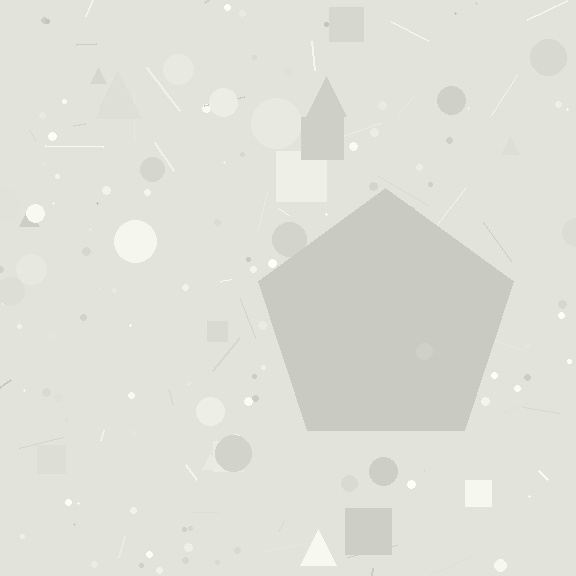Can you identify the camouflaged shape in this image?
The camouflaged shape is a pentagon.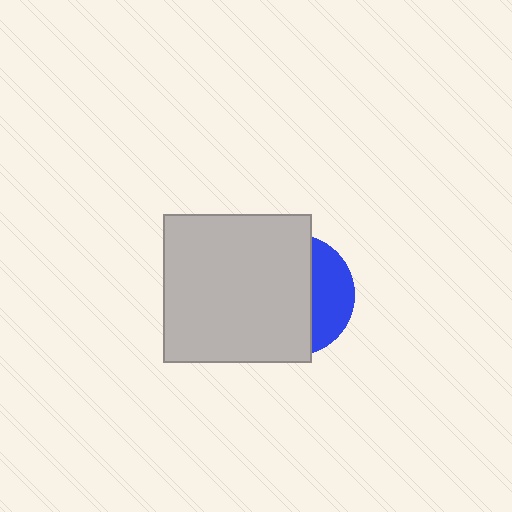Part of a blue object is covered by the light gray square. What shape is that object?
It is a circle.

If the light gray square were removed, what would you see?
You would see the complete blue circle.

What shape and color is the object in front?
The object in front is a light gray square.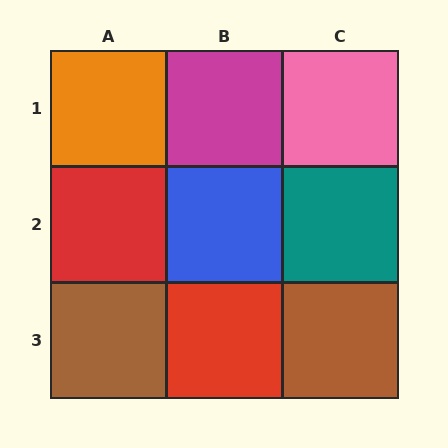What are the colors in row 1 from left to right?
Orange, magenta, pink.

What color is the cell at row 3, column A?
Brown.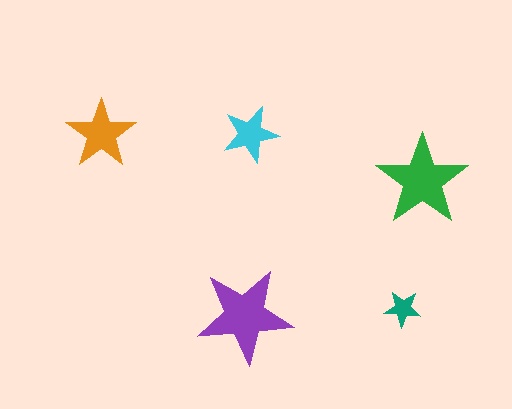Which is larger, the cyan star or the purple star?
The purple one.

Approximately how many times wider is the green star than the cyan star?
About 1.5 times wider.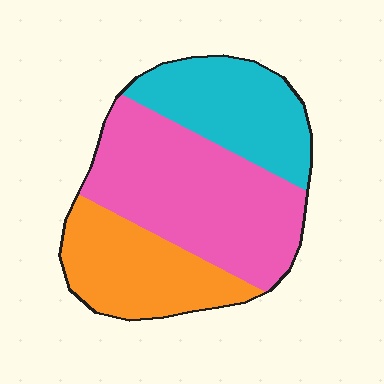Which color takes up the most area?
Pink, at roughly 45%.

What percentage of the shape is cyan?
Cyan covers 27% of the shape.